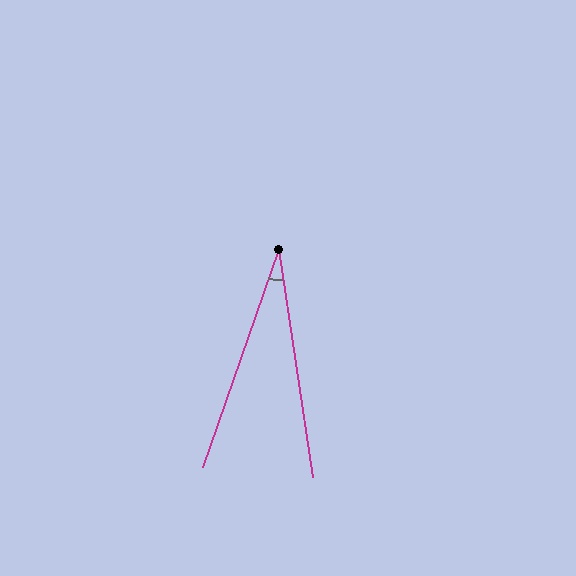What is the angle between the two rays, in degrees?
Approximately 28 degrees.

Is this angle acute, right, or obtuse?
It is acute.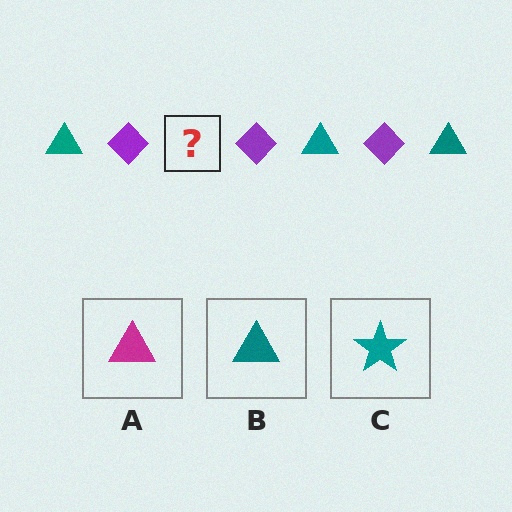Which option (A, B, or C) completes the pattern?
B.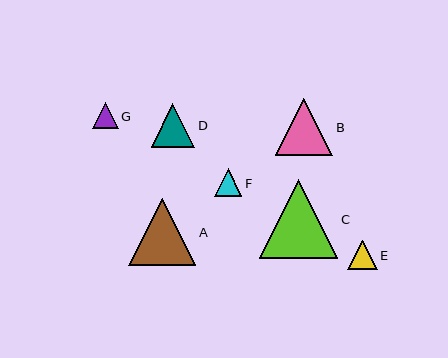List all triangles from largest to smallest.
From largest to smallest: C, A, B, D, E, F, G.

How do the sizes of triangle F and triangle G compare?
Triangle F and triangle G are approximately the same size.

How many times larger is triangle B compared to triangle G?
Triangle B is approximately 2.2 times the size of triangle G.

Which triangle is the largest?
Triangle C is the largest with a size of approximately 79 pixels.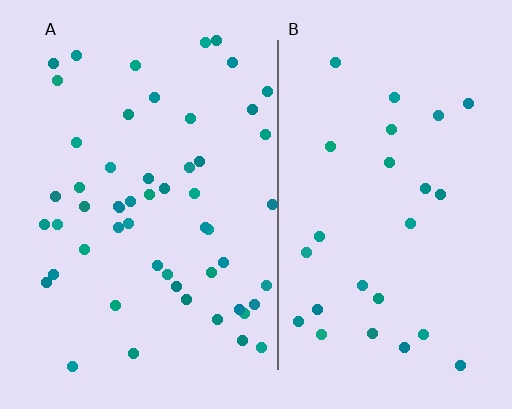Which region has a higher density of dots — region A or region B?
A (the left).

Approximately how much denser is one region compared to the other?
Approximately 2.0× — region A over region B.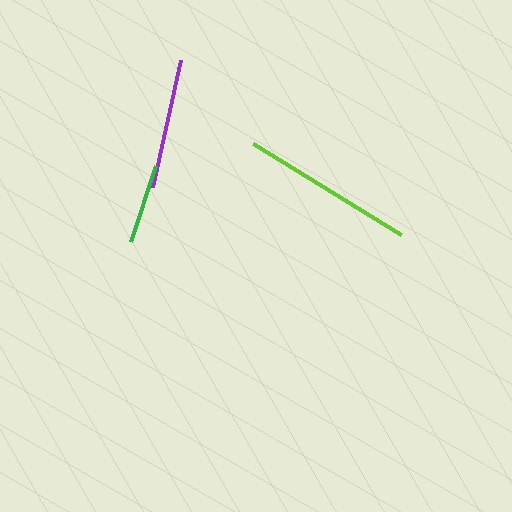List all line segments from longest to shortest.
From longest to shortest: lime, purple, green.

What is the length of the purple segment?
The purple segment is approximately 130 pixels long.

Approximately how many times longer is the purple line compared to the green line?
The purple line is approximately 1.6 times the length of the green line.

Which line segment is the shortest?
The green line is the shortest at approximately 80 pixels.